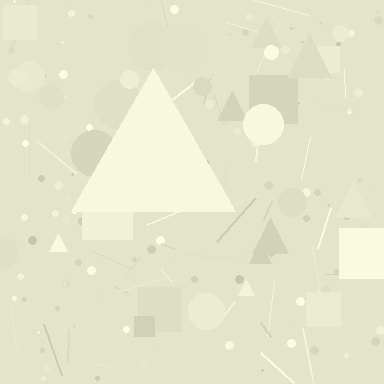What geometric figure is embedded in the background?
A triangle is embedded in the background.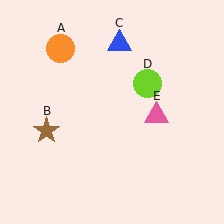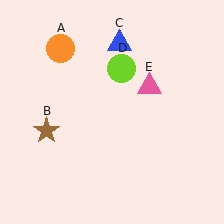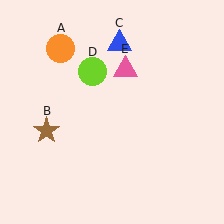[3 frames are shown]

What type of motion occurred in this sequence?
The lime circle (object D), pink triangle (object E) rotated counterclockwise around the center of the scene.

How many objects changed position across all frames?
2 objects changed position: lime circle (object D), pink triangle (object E).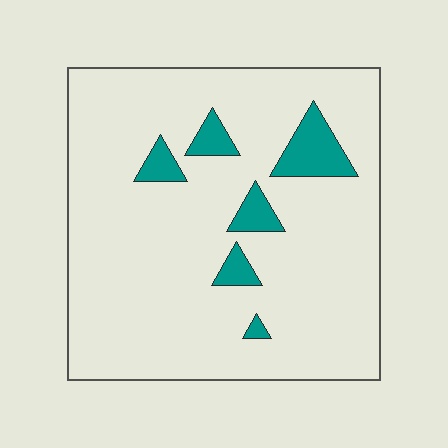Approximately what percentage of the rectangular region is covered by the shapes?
Approximately 10%.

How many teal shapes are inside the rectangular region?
6.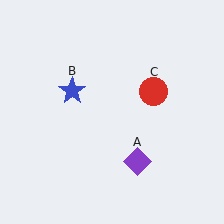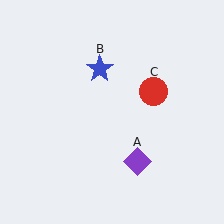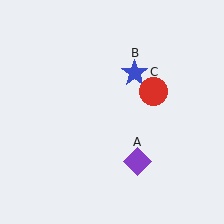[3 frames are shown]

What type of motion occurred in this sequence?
The blue star (object B) rotated clockwise around the center of the scene.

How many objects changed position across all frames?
1 object changed position: blue star (object B).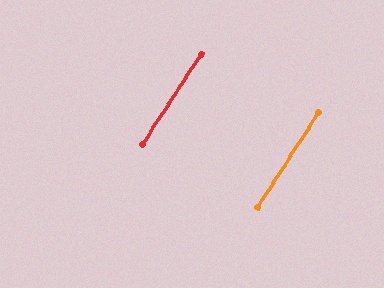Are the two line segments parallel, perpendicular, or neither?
Parallel — their directions differ by only 0.5°.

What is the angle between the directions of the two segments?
Approximately 1 degree.